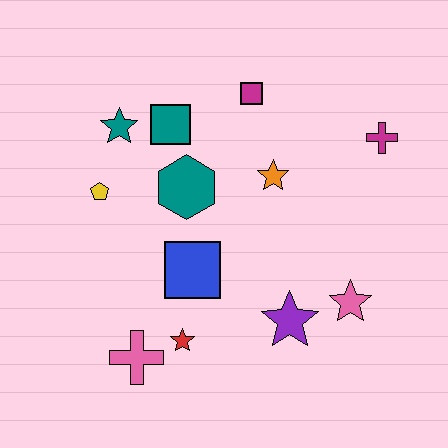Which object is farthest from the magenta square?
The pink cross is farthest from the magenta square.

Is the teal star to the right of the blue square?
No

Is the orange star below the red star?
No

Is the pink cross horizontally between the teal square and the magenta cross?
No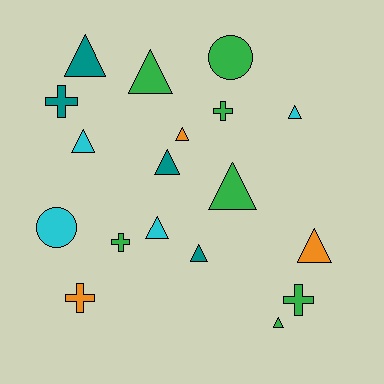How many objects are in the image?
There are 18 objects.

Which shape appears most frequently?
Triangle, with 11 objects.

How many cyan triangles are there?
There are 3 cyan triangles.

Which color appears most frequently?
Green, with 7 objects.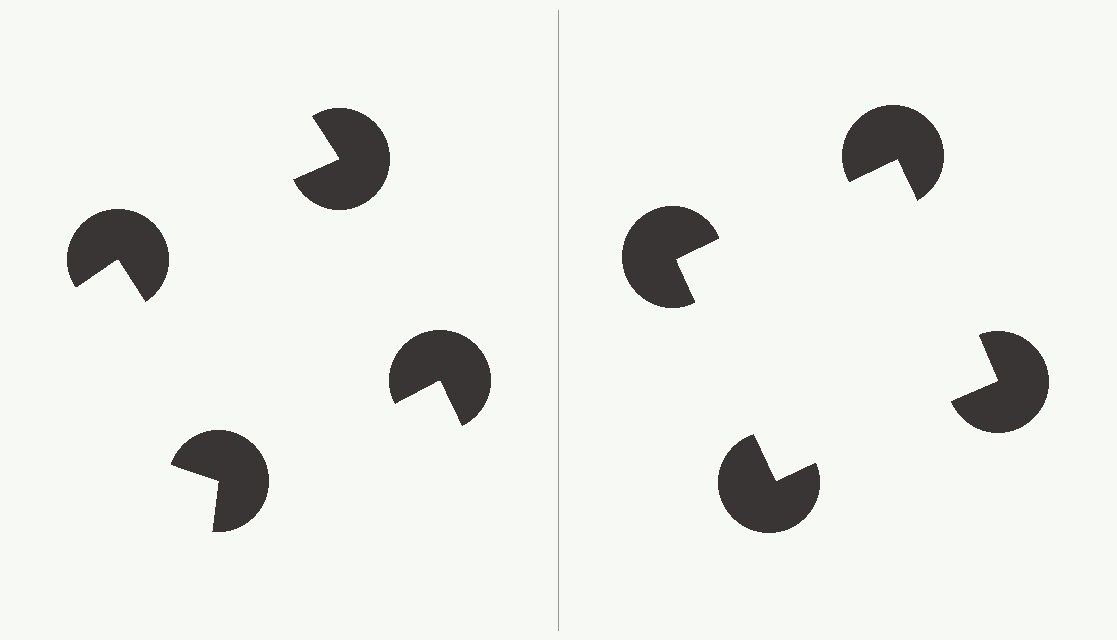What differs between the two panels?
The pac-man discs are positioned identically on both sides; only the wedge orientations differ. On the right they align to a square; on the left they are misaligned.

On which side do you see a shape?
An illusory square appears on the right side. On the left side the wedge cuts are rotated, so no coherent shape forms.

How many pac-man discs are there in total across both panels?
8 — 4 on each side.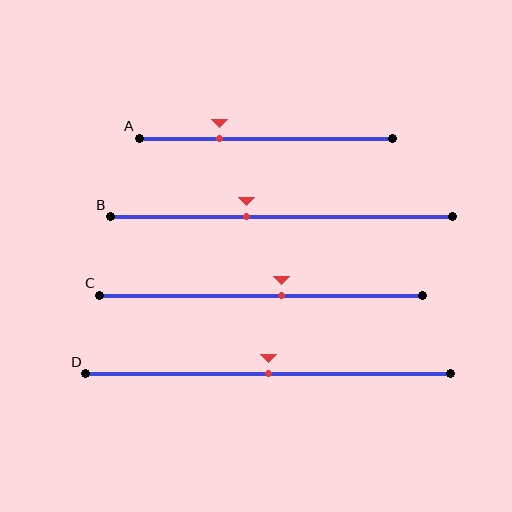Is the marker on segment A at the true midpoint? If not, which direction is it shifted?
No, the marker on segment A is shifted to the left by about 18% of the segment length.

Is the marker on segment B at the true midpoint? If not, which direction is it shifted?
No, the marker on segment B is shifted to the left by about 10% of the segment length.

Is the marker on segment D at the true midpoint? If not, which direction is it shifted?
Yes, the marker on segment D is at the true midpoint.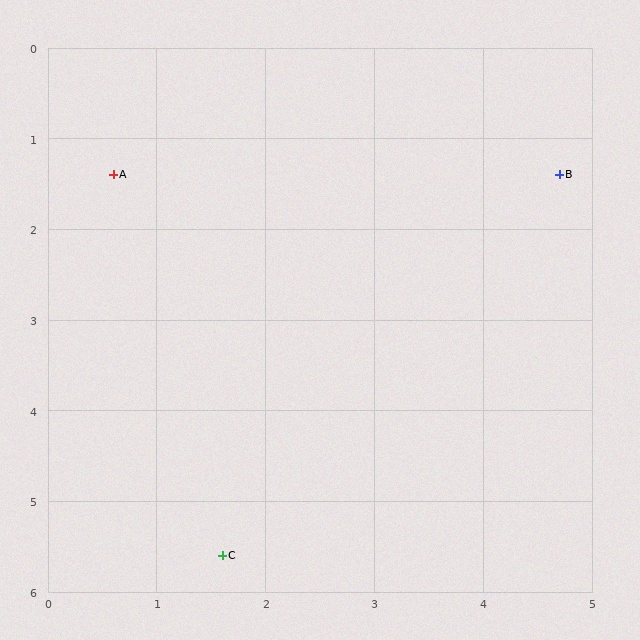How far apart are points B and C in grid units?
Points B and C are about 5.2 grid units apart.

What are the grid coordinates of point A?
Point A is at approximately (0.6, 1.4).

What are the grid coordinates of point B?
Point B is at approximately (4.7, 1.4).